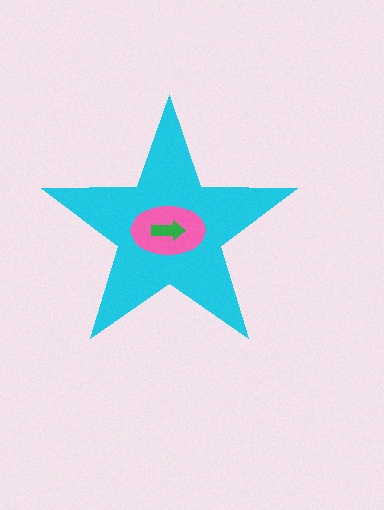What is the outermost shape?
The cyan star.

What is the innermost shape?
The green arrow.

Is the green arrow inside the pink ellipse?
Yes.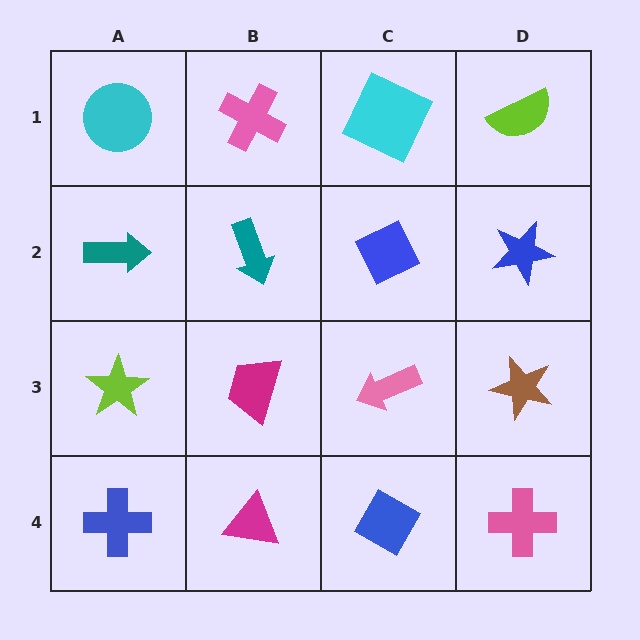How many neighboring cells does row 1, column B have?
3.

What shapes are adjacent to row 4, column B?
A magenta trapezoid (row 3, column B), a blue cross (row 4, column A), a blue diamond (row 4, column C).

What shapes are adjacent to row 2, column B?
A pink cross (row 1, column B), a magenta trapezoid (row 3, column B), a teal arrow (row 2, column A), a blue diamond (row 2, column C).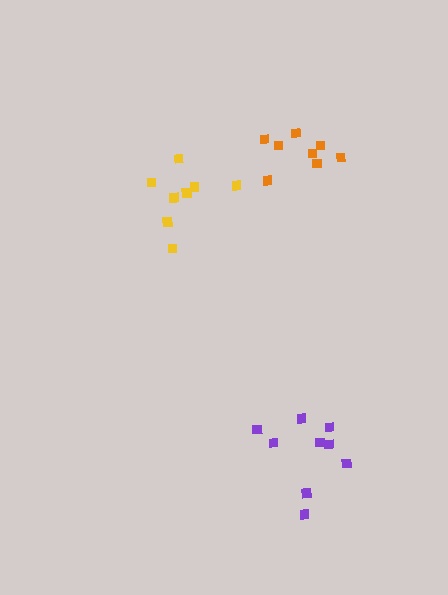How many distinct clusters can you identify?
There are 3 distinct clusters.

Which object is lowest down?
The purple cluster is bottommost.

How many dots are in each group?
Group 1: 10 dots, Group 2: 8 dots, Group 3: 8 dots (26 total).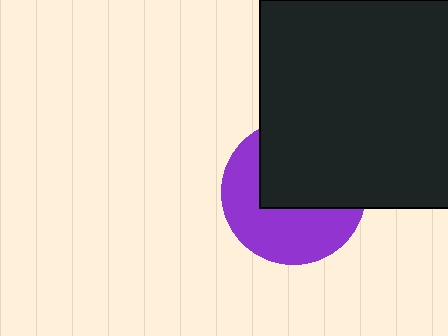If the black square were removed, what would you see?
You would see the complete purple circle.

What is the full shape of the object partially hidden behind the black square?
The partially hidden object is a purple circle.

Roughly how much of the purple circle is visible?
About half of it is visible (roughly 50%).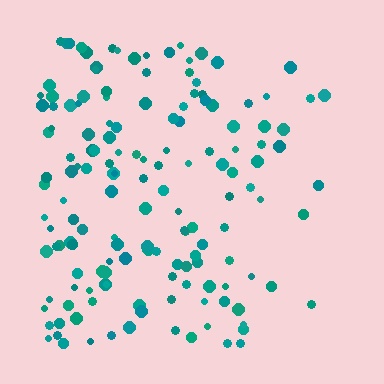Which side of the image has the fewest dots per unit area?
The right.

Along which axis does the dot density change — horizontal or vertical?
Horizontal.